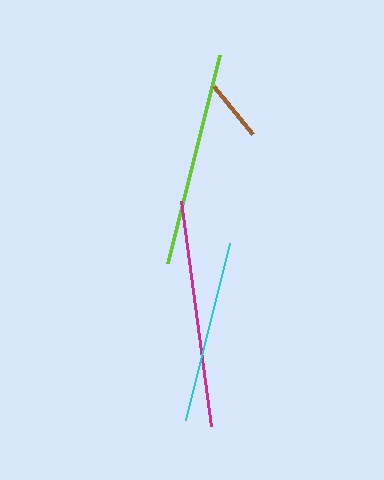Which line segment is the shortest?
The brown line is the shortest at approximately 62 pixels.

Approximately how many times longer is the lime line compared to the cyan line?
The lime line is approximately 1.2 times the length of the cyan line.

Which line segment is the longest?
The magenta line is the longest at approximately 227 pixels.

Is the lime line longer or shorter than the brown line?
The lime line is longer than the brown line.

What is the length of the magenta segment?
The magenta segment is approximately 227 pixels long.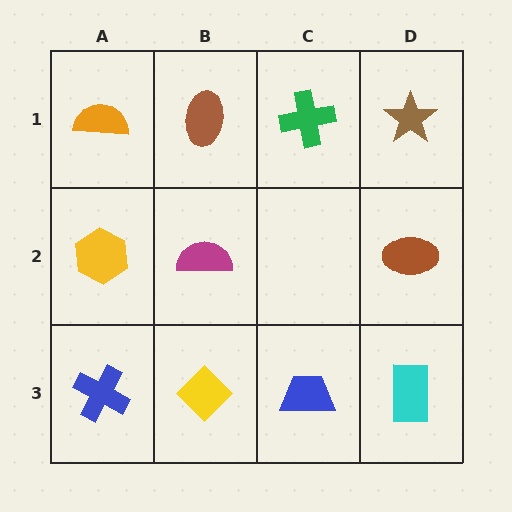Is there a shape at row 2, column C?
No, that cell is empty.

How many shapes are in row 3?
4 shapes.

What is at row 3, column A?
A blue cross.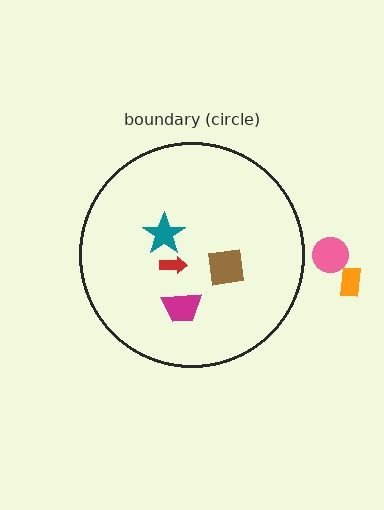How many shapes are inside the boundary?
4 inside, 2 outside.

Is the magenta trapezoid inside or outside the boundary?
Inside.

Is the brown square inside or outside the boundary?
Inside.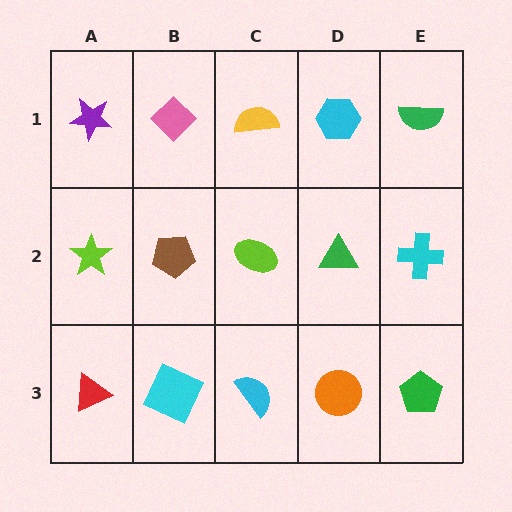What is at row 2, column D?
A green triangle.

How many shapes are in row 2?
5 shapes.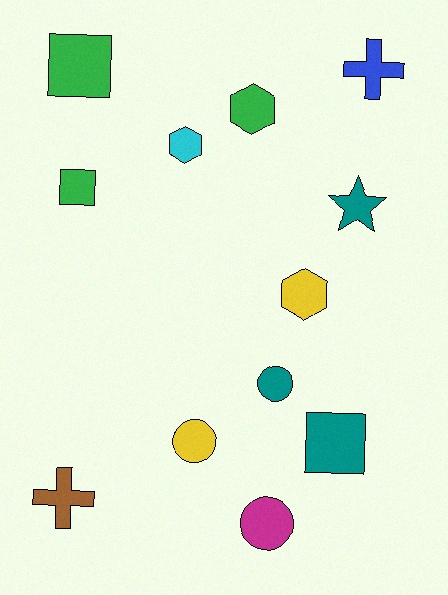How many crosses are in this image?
There are 2 crosses.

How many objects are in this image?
There are 12 objects.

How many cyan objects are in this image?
There is 1 cyan object.